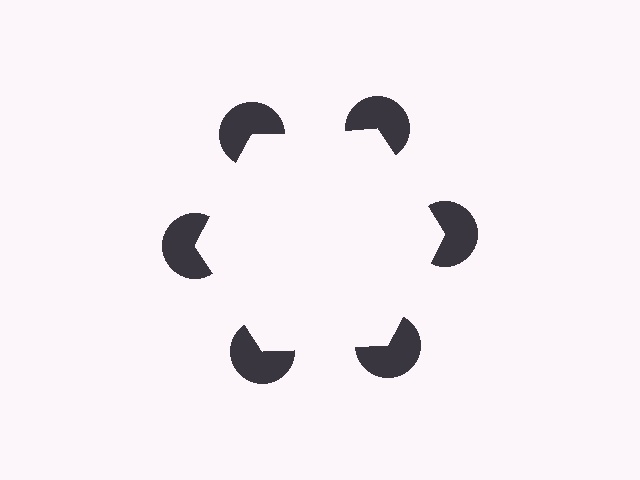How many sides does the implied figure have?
6 sides.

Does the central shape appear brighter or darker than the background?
It typically appears slightly brighter than the background, even though no actual brightness change is drawn.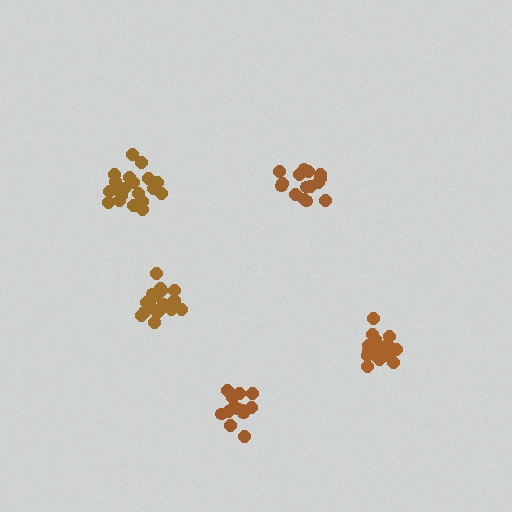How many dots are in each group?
Group 1: 20 dots, Group 2: 20 dots, Group 3: 15 dots, Group 4: 20 dots, Group 5: 14 dots (89 total).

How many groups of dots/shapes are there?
There are 5 groups.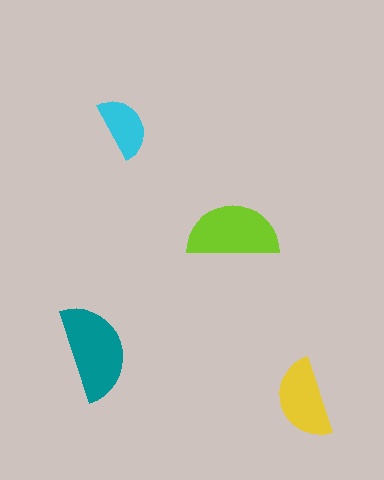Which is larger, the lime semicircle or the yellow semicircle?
The lime one.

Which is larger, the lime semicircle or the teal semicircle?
The teal one.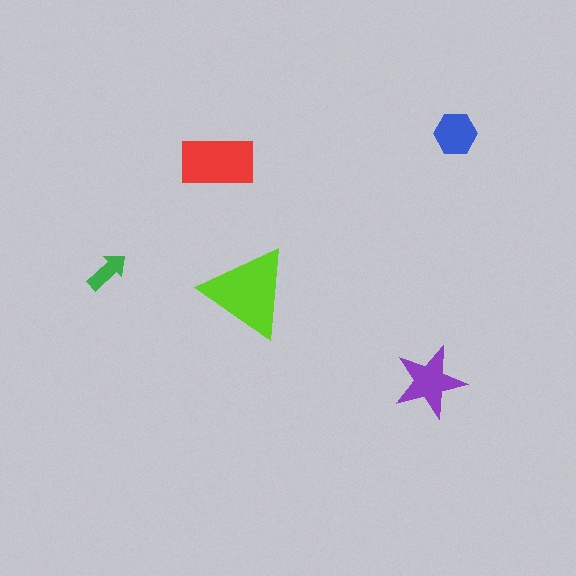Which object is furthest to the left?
The green arrow is leftmost.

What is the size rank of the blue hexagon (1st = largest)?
4th.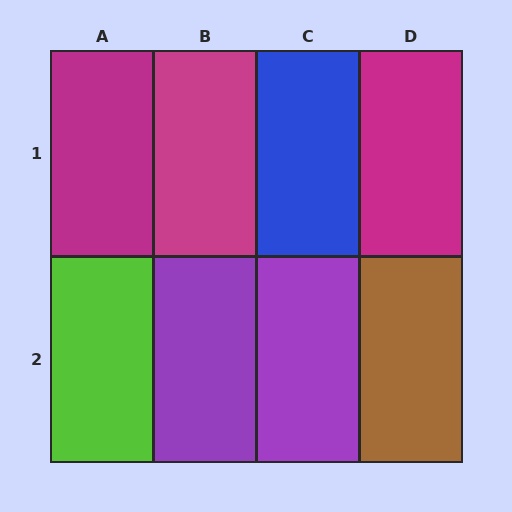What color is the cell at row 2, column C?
Purple.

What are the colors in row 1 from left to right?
Magenta, magenta, blue, magenta.